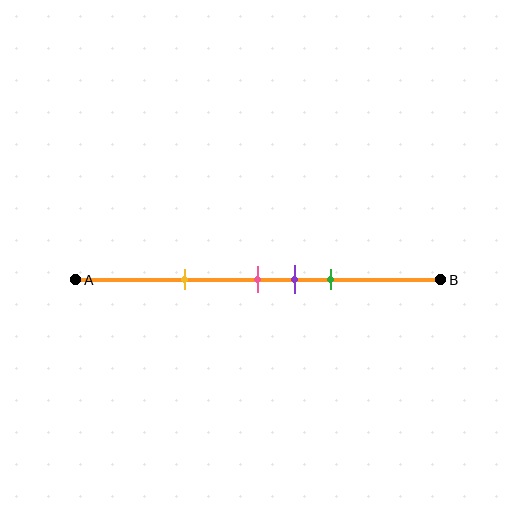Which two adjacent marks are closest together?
The pink and purple marks are the closest adjacent pair.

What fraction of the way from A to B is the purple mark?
The purple mark is approximately 60% (0.6) of the way from A to B.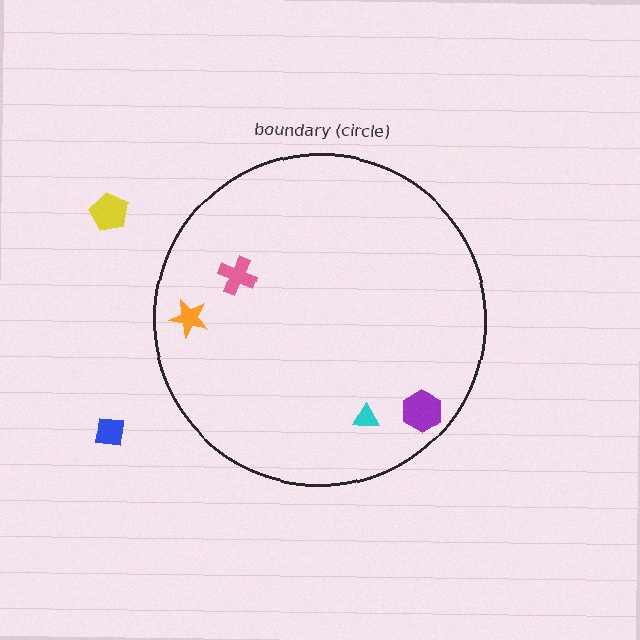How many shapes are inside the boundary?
4 inside, 2 outside.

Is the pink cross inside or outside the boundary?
Inside.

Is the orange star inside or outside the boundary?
Inside.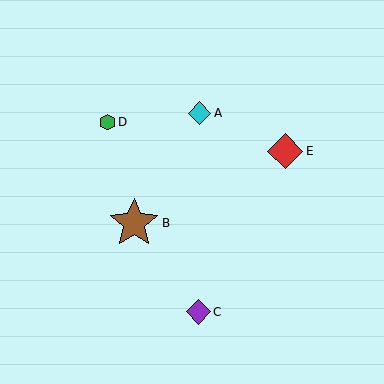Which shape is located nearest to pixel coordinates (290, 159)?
The red diamond (labeled E) at (285, 151) is nearest to that location.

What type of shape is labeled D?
Shape D is a green hexagon.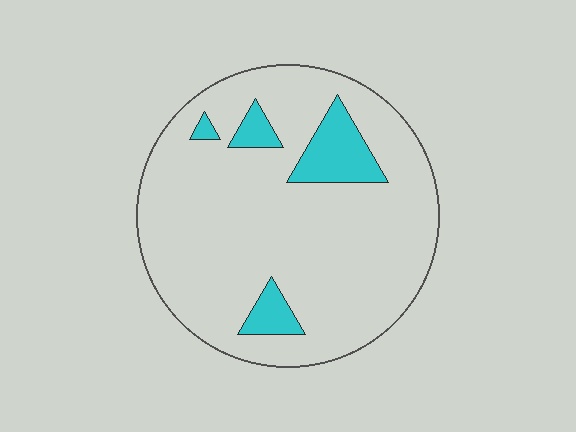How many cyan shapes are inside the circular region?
4.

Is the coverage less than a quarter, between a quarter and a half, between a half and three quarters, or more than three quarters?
Less than a quarter.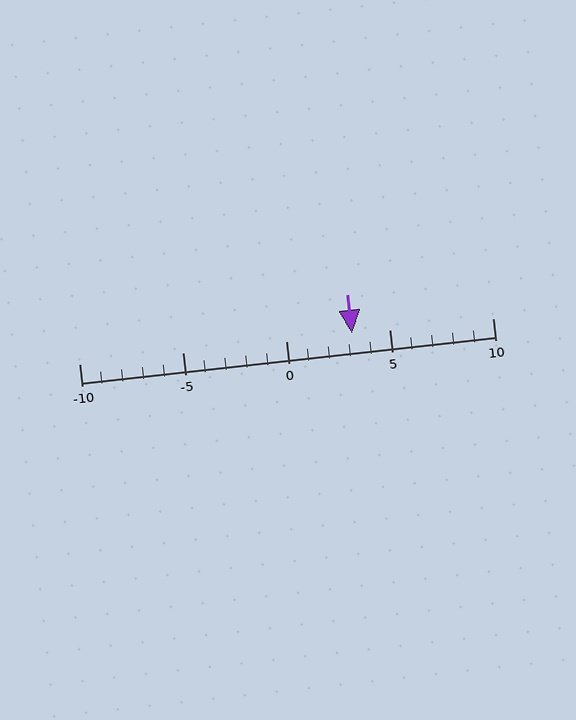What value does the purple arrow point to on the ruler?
The purple arrow points to approximately 3.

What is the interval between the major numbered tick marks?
The major tick marks are spaced 5 units apart.